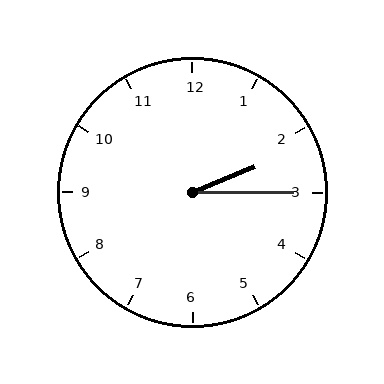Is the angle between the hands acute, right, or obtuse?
It is acute.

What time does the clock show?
2:15.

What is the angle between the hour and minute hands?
Approximately 22 degrees.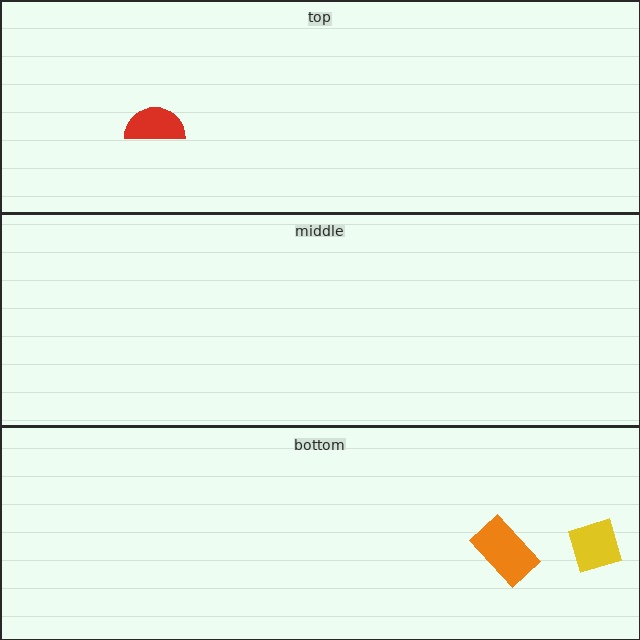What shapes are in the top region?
The red semicircle.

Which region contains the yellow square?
The bottom region.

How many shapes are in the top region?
1.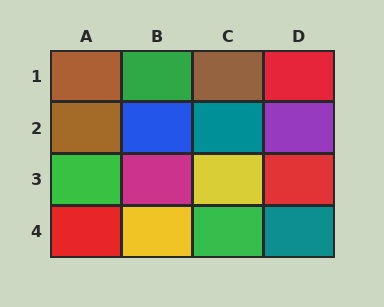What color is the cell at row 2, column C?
Teal.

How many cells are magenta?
1 cell is magenta.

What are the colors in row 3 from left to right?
Green, magenta, yellow, red.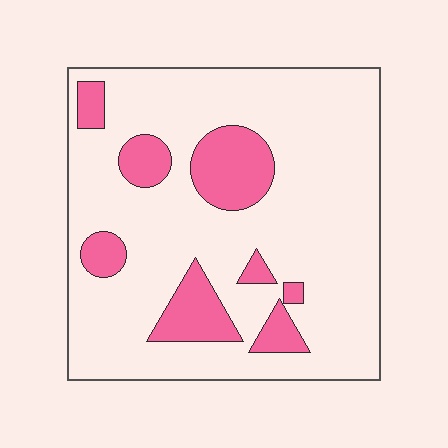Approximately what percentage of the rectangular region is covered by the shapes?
Approximately 20%.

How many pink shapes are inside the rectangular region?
8.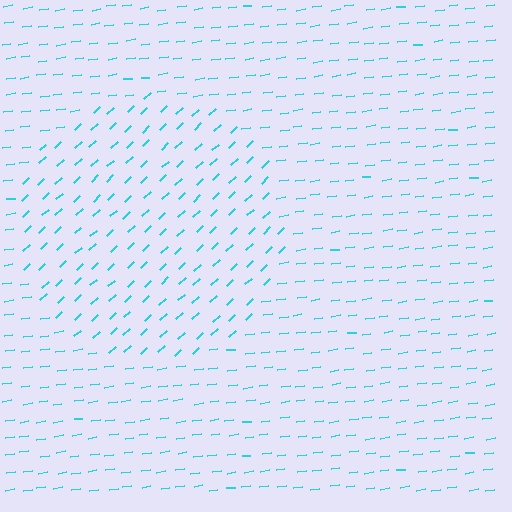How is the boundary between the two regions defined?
The boundary is defined purely by a change in line orientation (approximately 35 degrees difference). All lines are the same color and thickness.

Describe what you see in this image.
The image is filled with small cyan line segments. A circle region in the image has lines oriented differently from the surrounding lines, creating a visible texture boundary.